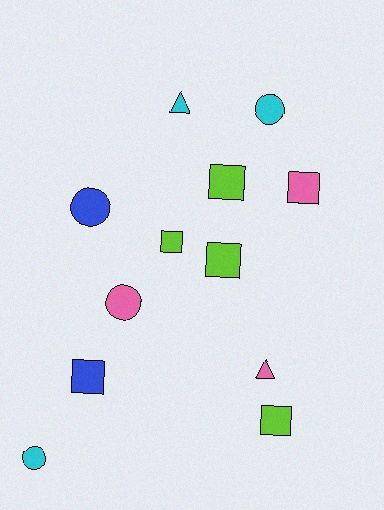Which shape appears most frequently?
Square, with 6 objects.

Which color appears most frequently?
Lime, with 4 objects.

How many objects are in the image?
There are 12 objects.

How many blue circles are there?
There is 1 blue circle.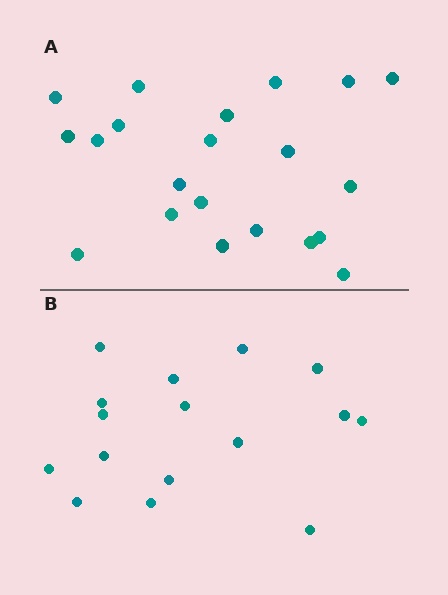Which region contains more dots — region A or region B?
Region A (the top region) has more dots.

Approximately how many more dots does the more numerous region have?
Region A has about 5 more dots than region B.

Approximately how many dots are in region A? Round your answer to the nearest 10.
About 20 dots. (The exact count is 21, which rounds to 20.)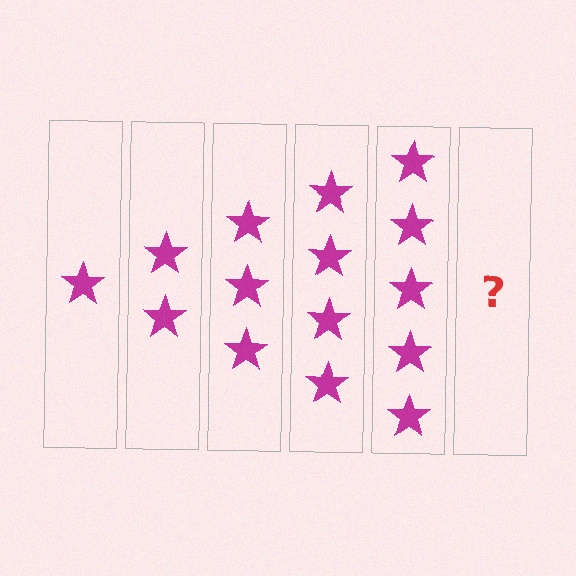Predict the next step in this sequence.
The next step is 6 stars.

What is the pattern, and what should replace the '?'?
The pattern is that each step adds one more star. The '?' should be 6 stars.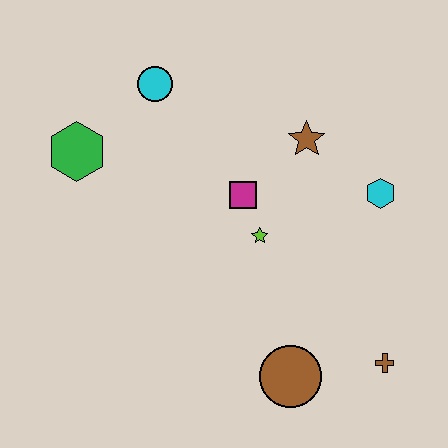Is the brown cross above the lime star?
No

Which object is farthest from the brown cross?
The green hexagon is farthest from the brown cross.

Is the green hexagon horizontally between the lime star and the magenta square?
No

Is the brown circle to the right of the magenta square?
Yes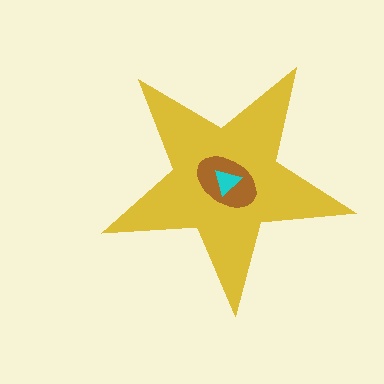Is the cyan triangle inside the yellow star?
Yes.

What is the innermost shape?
The cyan triangle.